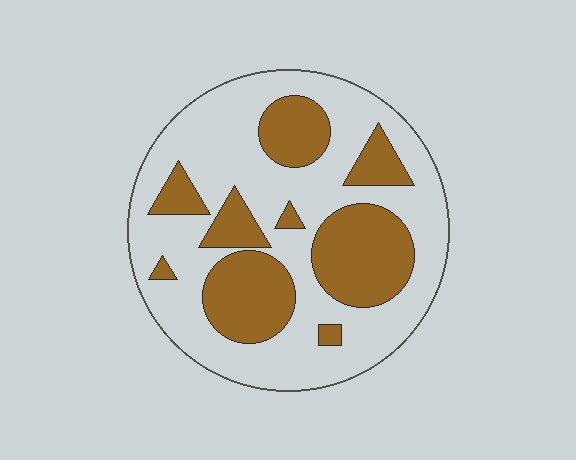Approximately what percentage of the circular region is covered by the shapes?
Approximately 35%.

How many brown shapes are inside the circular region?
9.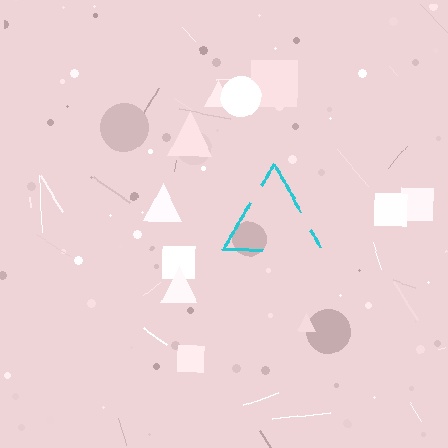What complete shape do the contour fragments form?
The contour fragments form a triangle.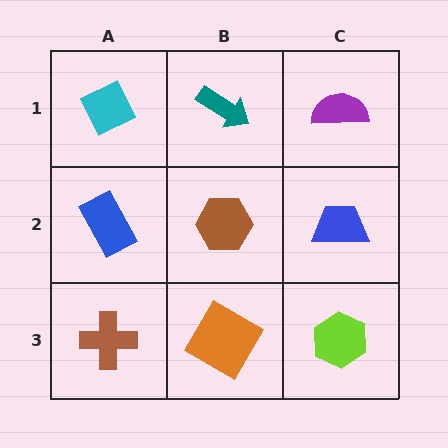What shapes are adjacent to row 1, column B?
A brown hexagon (row 2, column B), a cyan diamond (row 1, column A), a purple semicircle (row 1, column C).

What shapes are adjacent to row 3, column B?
A brown hexagon (row 2, column B), a brown cross (row 3, column A), a lime hexagon (row 3, column C).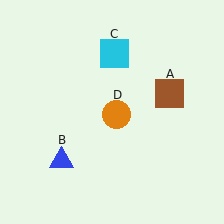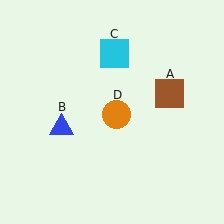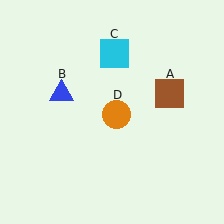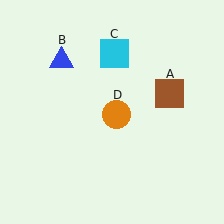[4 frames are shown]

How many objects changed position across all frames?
1 object changed position: blue triangle (object B).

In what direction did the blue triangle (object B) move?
The blue triangle (object B) moved up.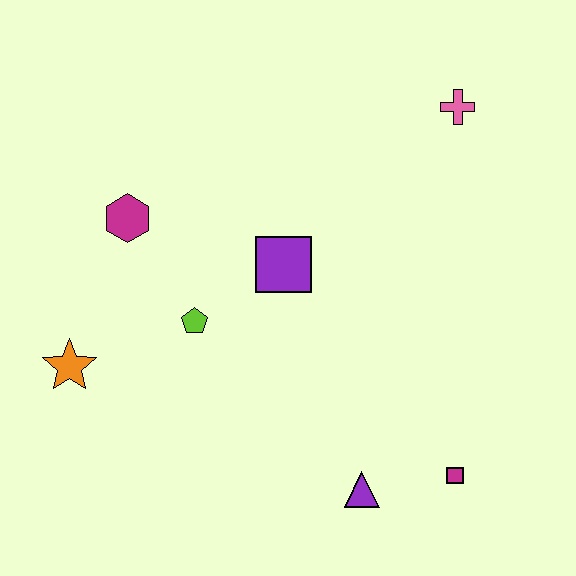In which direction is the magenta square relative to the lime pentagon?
The magenta square is to the right of the lime pentagon.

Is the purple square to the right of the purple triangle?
No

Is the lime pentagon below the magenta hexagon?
Yes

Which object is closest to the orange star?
The lime pentagon is closest to the orange star.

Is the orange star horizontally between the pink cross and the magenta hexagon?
No